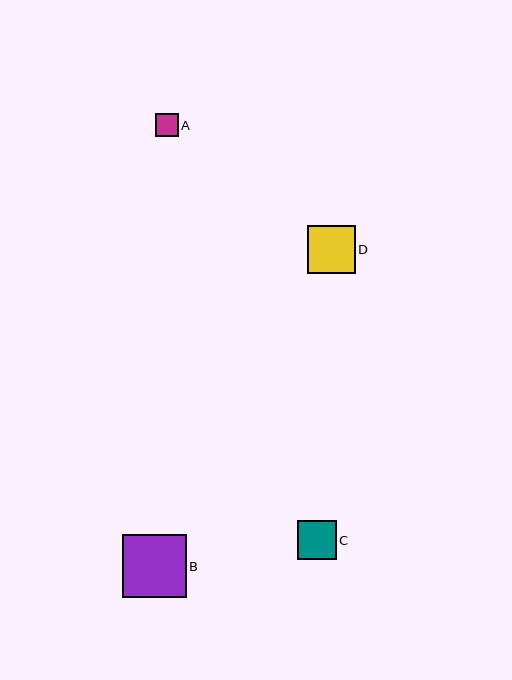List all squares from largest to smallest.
From largest to smallest: B, D, C, A.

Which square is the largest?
Square B is the largest with a size of approximately 64 pixels.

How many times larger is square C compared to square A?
Square C is approximately 1.7 times the size of square A.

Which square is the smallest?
Square A is the smallest with a size of approximately 23 pixels.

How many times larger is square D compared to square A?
Square D is approximately 2.1 times the size of square A.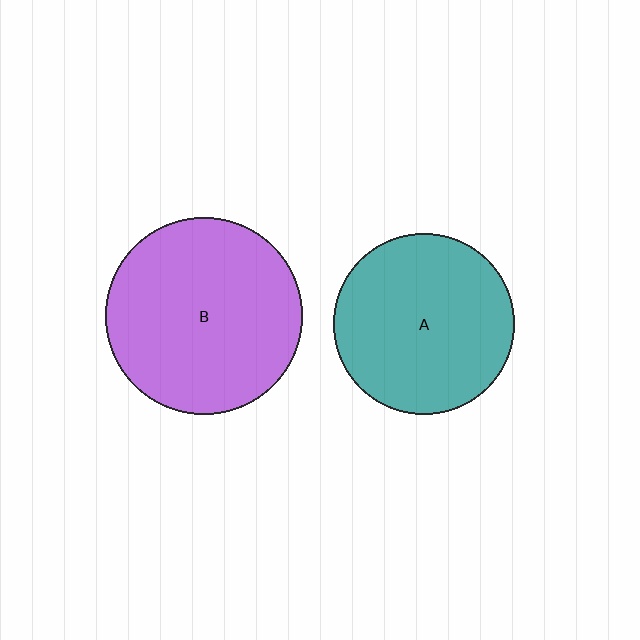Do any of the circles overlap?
No, none of the circles overlap.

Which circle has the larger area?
Circle B (purple).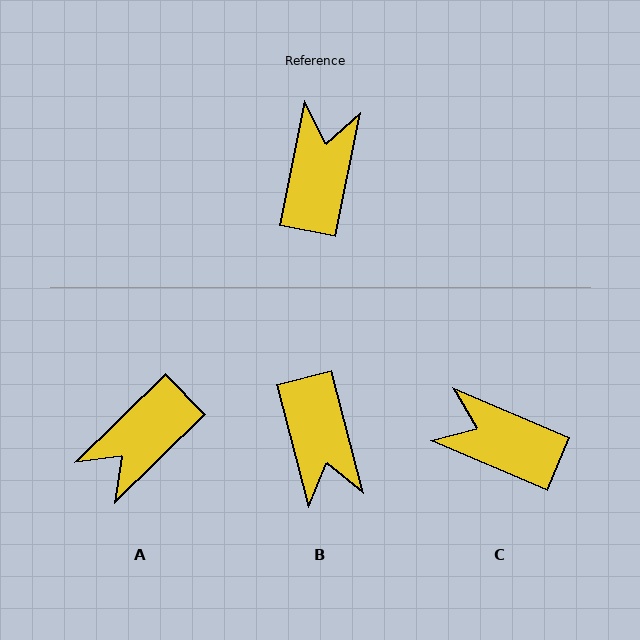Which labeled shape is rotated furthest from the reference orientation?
B, about 154 degrees away.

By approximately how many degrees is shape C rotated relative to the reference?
Approximately 78 degrees counter-clockwise.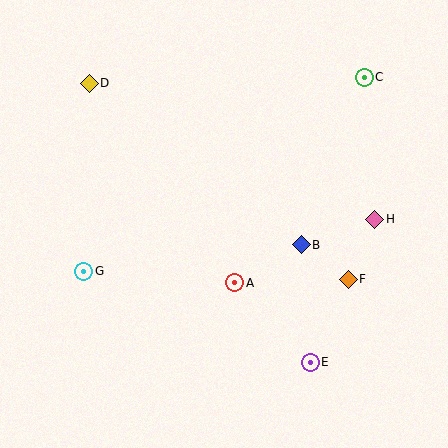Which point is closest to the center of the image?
Point A at (235, 283) is closest to the center.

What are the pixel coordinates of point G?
Point G is at (84, 271).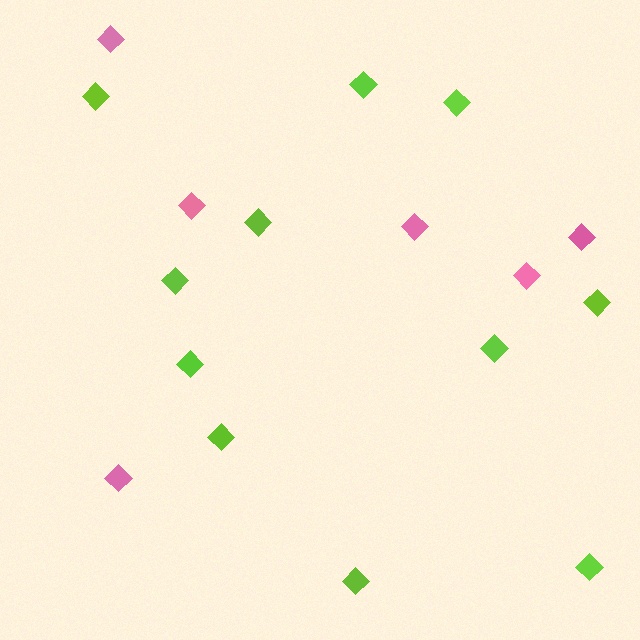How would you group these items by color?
There are 2 groups: one group of pink diamonds (6) and one group of lime diamonds (11).